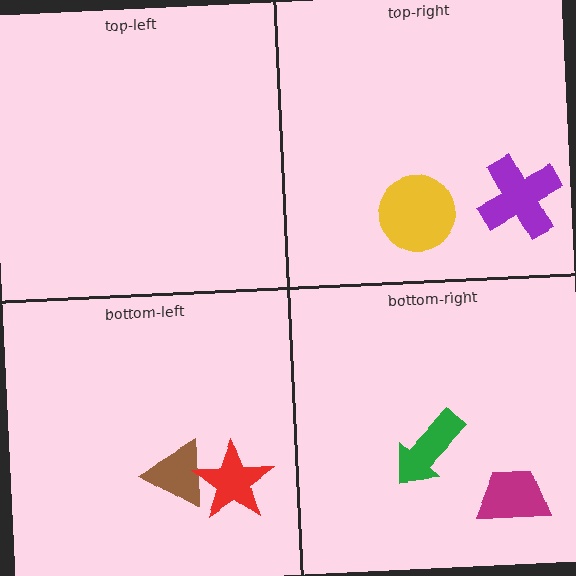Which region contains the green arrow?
The bottom-right region.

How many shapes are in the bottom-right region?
2.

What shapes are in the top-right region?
The yellow circle, the purple cross.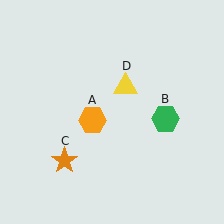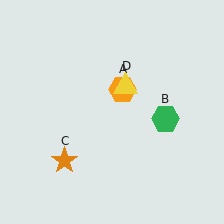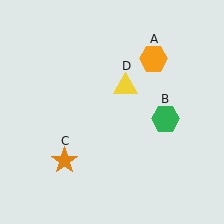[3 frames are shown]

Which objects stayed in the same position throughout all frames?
Green hexagon (object B) and orange star (object C) and yellow triangle (object D) remained stationary.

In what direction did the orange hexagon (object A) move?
The orange hexagon (object A) moved up and to the right.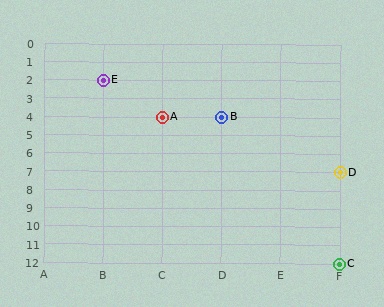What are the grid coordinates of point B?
Point B is at grid coordinates (D, 4).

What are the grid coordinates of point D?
Point D is at grid coordinates (F, 7).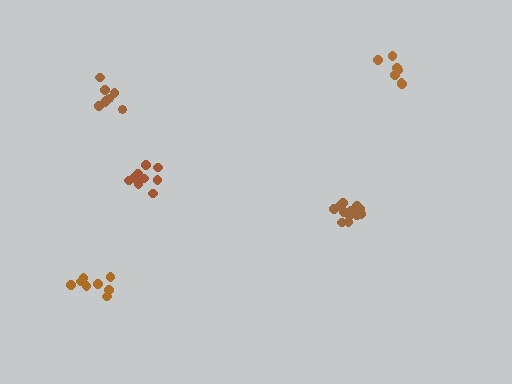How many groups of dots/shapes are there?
There are 5 groups.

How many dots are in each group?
Group 1: 10 dots, Group 2: 8 dots, Group 3: 7 dots, Group 4: 9 dots, Group 5: 13 dots (47 total).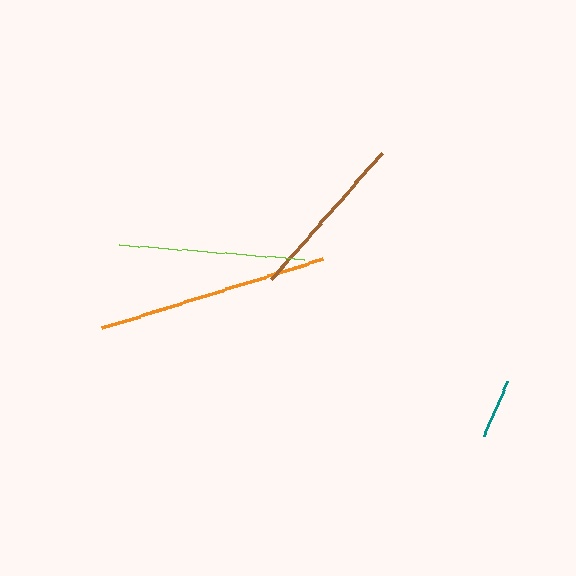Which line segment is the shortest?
The teal line is the shortest at approximately 60 pixels.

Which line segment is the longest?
The orange line is the longest at approximately 232 pixels.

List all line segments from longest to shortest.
From longest to shortest: orange, lime, brown, teal.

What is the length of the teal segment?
The teal segment is approximately 60 pixels long.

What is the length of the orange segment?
The orange segment is approximately 232 pixels long.